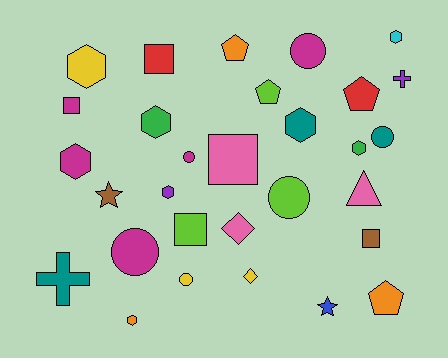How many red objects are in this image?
There are 2 red objects.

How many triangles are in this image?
There is 1 triangle.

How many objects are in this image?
There are 30 objects.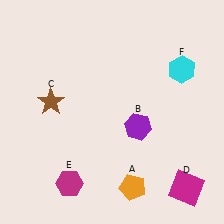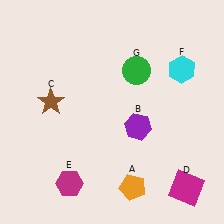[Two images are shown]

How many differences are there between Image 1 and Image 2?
There is 1 difference between the two images.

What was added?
A green circle (G) was added in Image 2.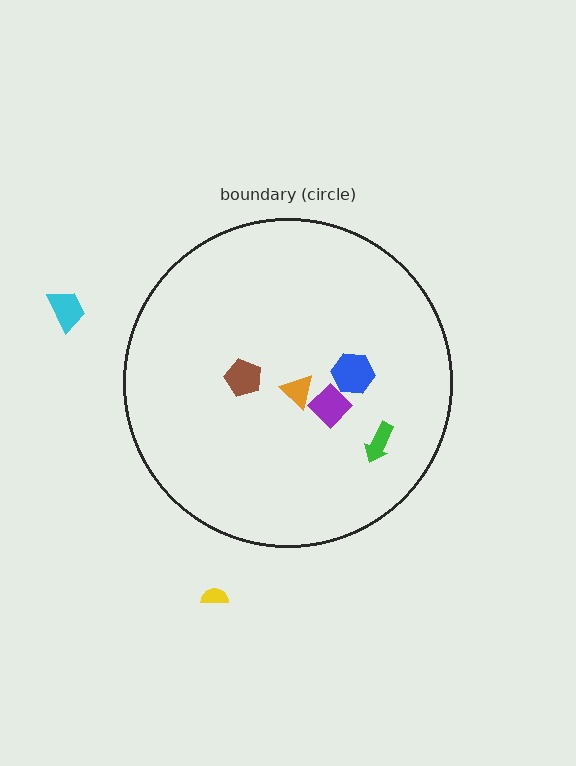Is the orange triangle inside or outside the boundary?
Inside.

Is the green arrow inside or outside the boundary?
Inside.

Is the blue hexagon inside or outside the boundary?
Inside.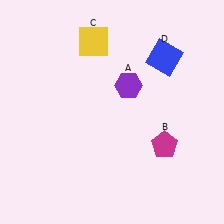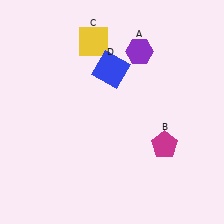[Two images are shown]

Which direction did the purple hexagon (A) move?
The purple hexagon (A) moved up.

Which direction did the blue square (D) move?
The blue square (D) moved left.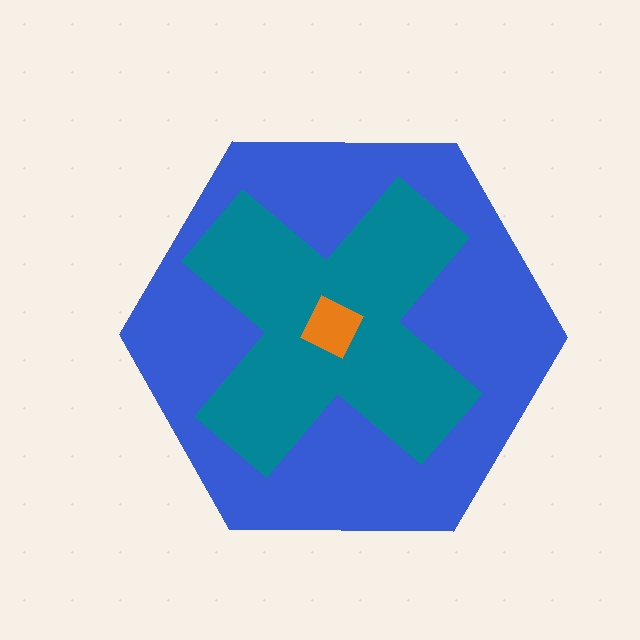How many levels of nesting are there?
3.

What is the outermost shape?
The blue hexagon.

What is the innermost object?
The orange diamond.